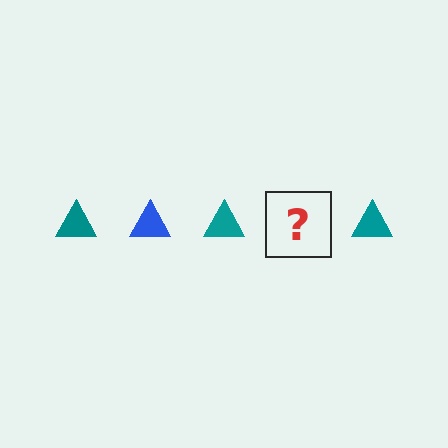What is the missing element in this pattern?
The missing element is a blue triangle.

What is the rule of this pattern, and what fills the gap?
The rule is that the pattern cycles through teal, blue triangles. The gap should be filled with a blue triangle.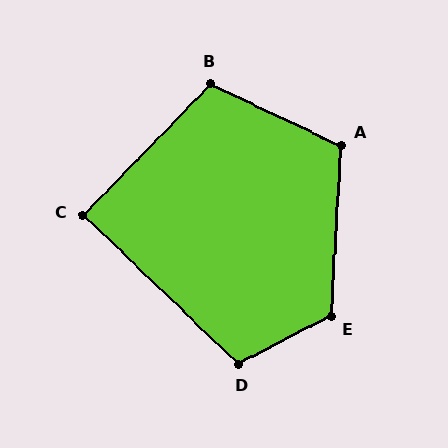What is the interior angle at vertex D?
Approximately 108 degrees (obtuse).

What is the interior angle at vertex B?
Approximately 109 degrees (obtuse).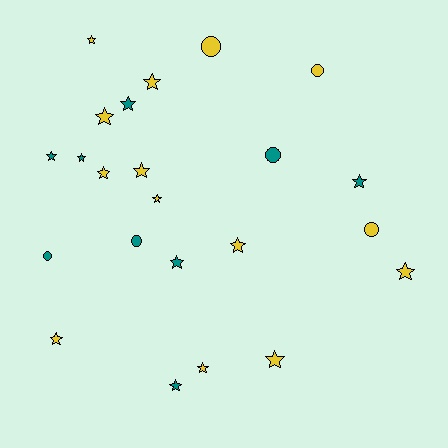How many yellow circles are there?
There are 3 yellow circles.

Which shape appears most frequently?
Star, with 17 objects.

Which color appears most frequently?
Yellow, with 14 objects.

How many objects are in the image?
There are 23 objects.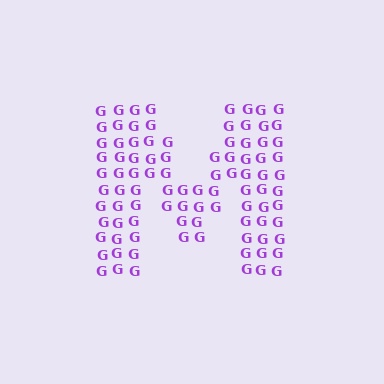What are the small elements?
The small elements are letter G's.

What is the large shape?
The large shape is the letter M.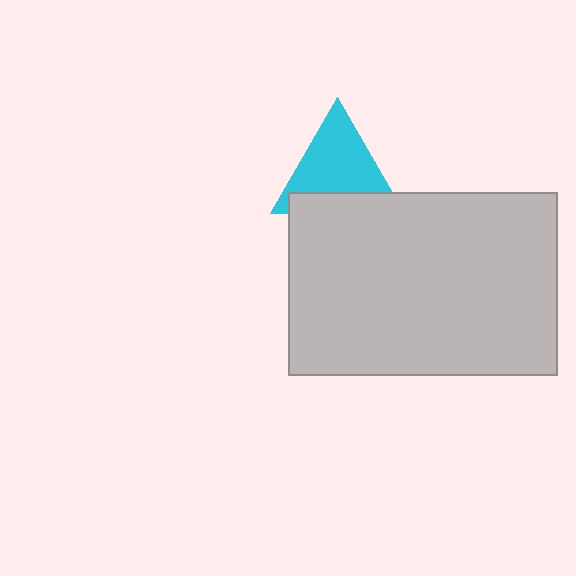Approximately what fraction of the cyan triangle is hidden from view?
Roughly 31% of the cyan triangle is hidden behind the light gray rectangle.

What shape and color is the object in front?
The object in front is a light gray rectangle.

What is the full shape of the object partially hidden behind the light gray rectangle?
The partially hidden object is a cyan triangle.